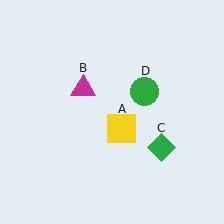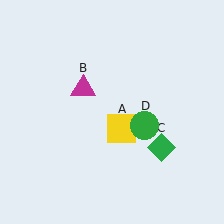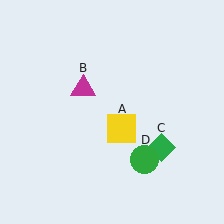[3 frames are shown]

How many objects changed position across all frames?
1 object changed position: green circle (object D).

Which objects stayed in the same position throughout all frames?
Yellow square (object A) and magenta triangle (object B) and green diamond (object C) remained stationary.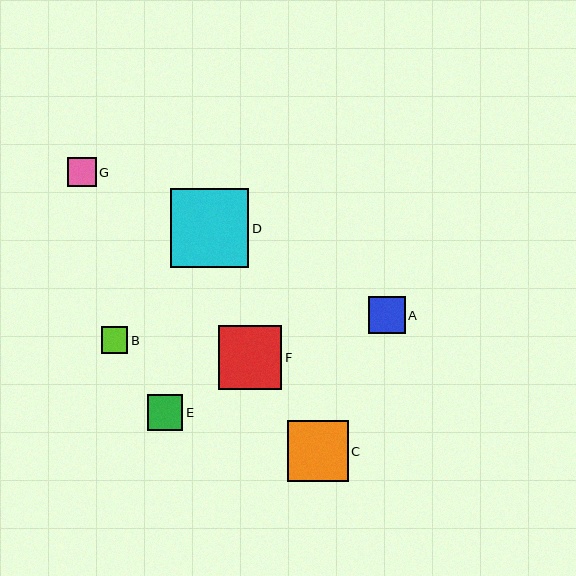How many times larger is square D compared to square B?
Square D is approximately 2.9 times the size of square B.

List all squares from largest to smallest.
From largest to smallest: D, F, C, A, E, G, B.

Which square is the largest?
Square D is the largest with a size of approximately 78 pixels.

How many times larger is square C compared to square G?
Square C is approximately 2.1 times the size of square G.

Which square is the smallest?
Square B is the smallest with a size of approximately 27 pixels.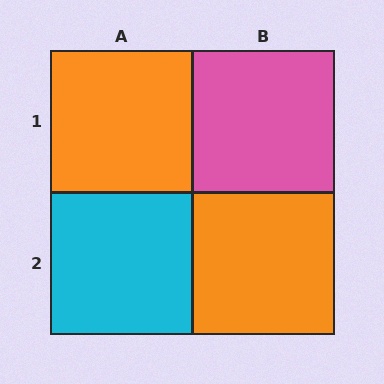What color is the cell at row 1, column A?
Orange.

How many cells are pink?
1 cell is pink.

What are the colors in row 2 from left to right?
Cyan, orange.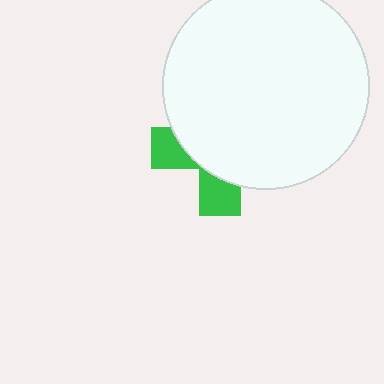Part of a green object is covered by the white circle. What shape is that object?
It is a cross.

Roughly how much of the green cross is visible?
A small part of it is visible (roughly 30%).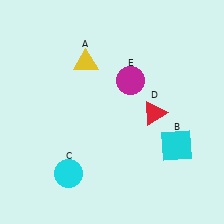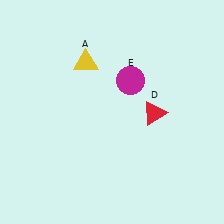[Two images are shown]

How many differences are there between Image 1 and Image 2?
There are 2 differences between the two images.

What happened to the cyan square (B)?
The cyan square (B) was removed in Image 2. It was in the bottom-right area of Image 1.